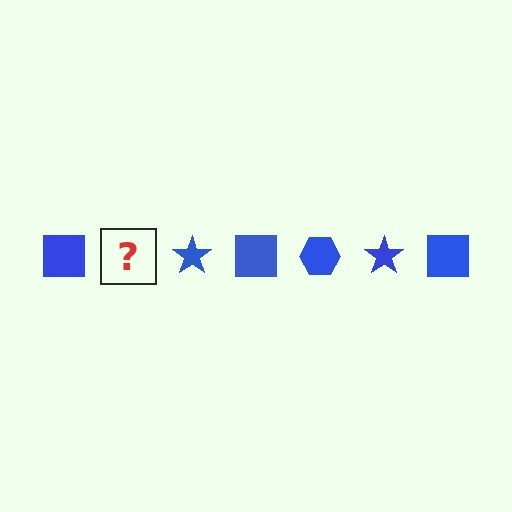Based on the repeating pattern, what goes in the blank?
The blank should be a blue hexagon.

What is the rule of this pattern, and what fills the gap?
The rule is that the pattern cycles through square, hexagon, star shapes in blue. The gap should be filled with a blue hexagon.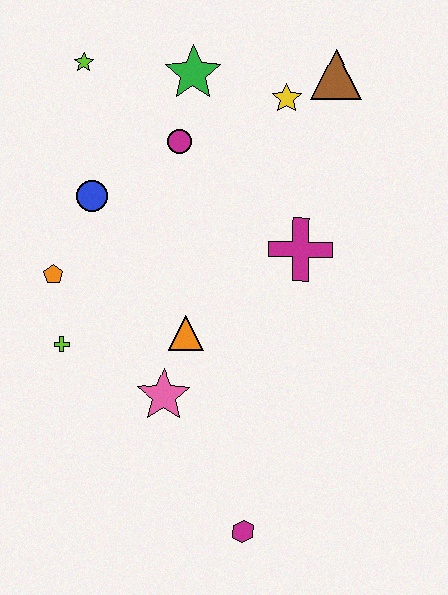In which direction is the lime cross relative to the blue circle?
The lime cross is below the blue circle.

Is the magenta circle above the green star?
No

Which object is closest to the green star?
The magenta circle is closest to the green star.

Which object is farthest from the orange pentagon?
The brown triangle is farthest from the orange pentagon.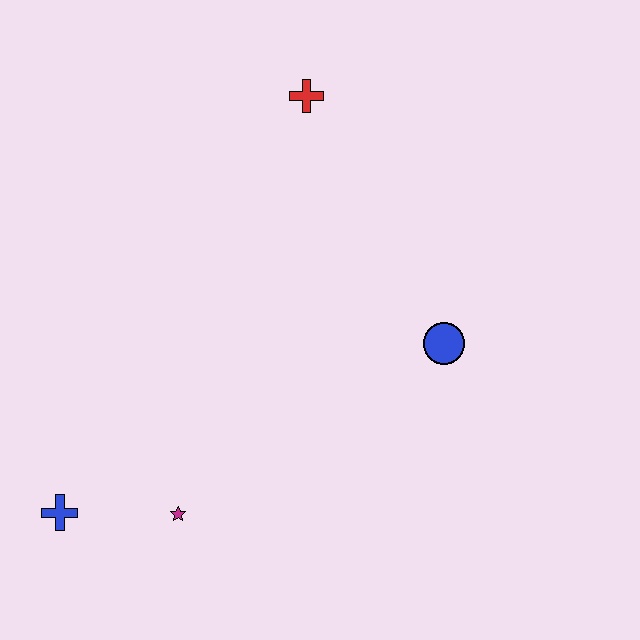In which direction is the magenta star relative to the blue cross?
The magenta star is to the right of the blue cross.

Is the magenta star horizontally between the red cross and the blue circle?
No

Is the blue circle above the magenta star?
Yes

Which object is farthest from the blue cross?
The red cross is farthest from the blue cross.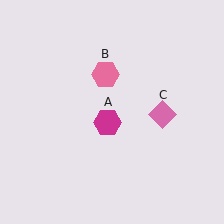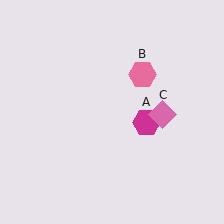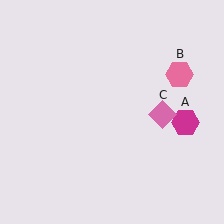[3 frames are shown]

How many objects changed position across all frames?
2 objects changed position: magenta hexagon (object A), pink hexagon (object B).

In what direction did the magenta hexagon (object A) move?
The magenta hexagon (object A) moved right.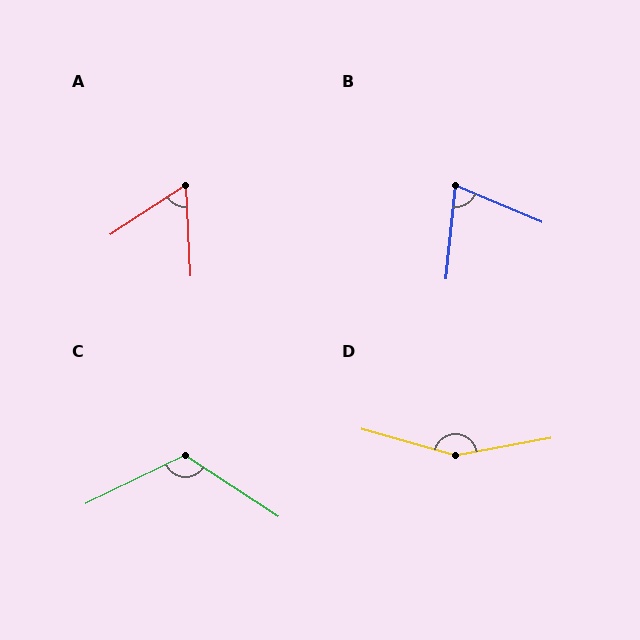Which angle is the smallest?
A, at approximately 59 degrees.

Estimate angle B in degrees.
Approximately 73 degrees.